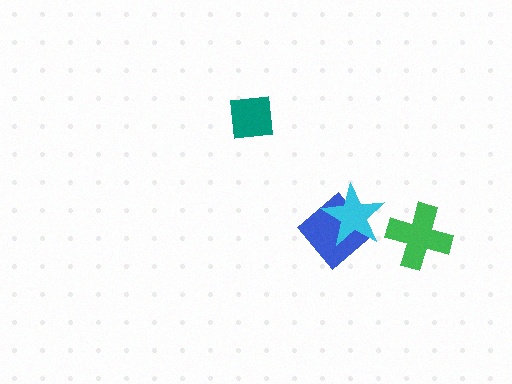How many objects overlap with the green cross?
0 objects overlap with the green cross.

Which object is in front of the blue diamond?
The cyan star is in front of the blue diamond.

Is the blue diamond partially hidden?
Yes, it is partially covered by another shape.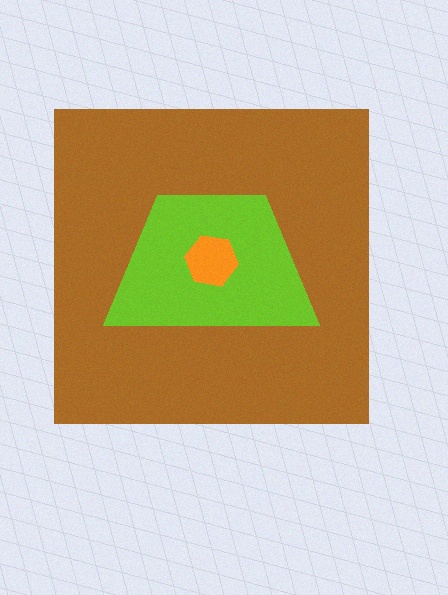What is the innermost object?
The orange hexagon.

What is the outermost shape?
The brown square.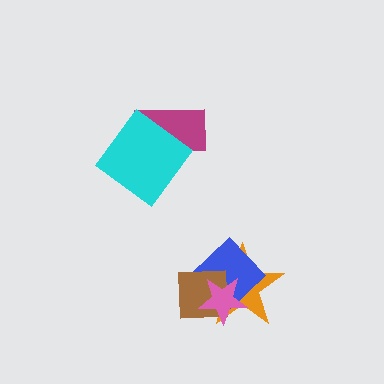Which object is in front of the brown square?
The pink star is in front of the brown square.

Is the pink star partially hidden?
No, no other shape covers it.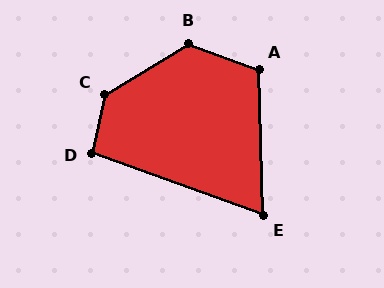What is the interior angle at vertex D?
Approximately 98 degrees (obtuse).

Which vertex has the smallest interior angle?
E, at approximately 69 degrees.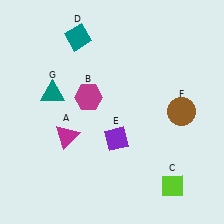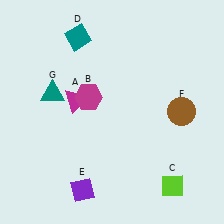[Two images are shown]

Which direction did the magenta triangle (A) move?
The magenta triangle (A) moved up.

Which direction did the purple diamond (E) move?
The purple diamond (E) moved down.